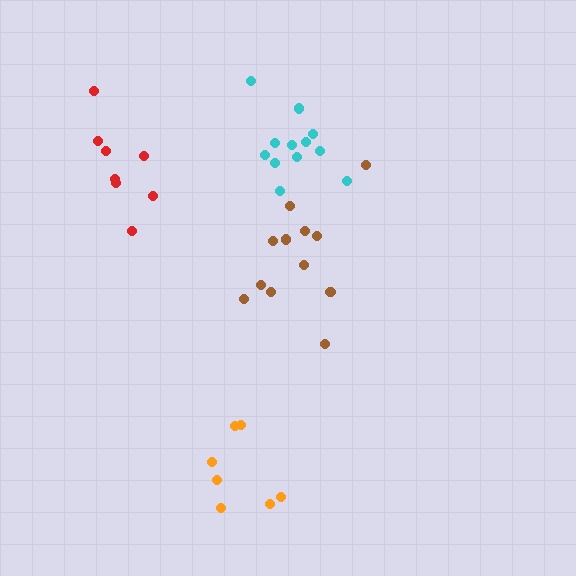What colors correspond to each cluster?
The clusters are colored: cyan, orange, red, brown.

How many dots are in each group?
Group 1: 12 dots, Group 2: 7 dots, Group 3: 8 dots, Group 4: 12 dots (39 total).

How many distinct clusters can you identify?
There are 4 distinct clusters.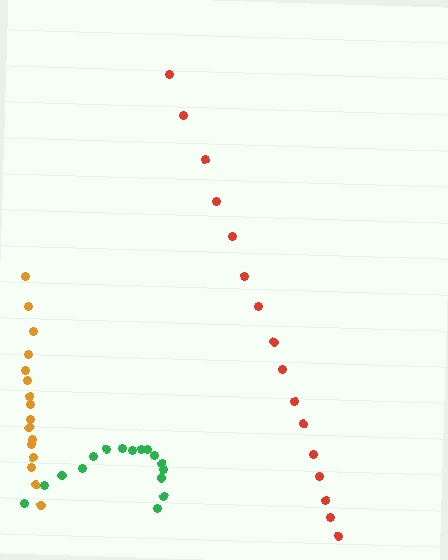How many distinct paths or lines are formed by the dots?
There are 3 distinct paths.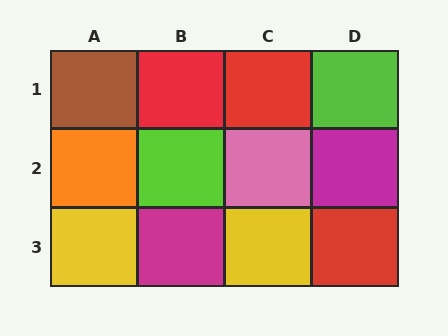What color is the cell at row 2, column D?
Magenta.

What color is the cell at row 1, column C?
Red.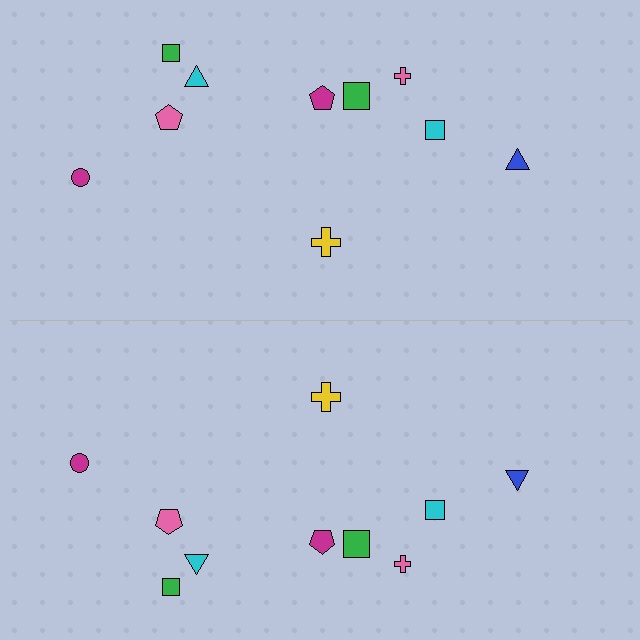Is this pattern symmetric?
Yes, this pattern has bilateral (reflection) symmetry.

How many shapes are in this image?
There are 20 shapes in this image.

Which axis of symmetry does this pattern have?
The pattern has a horizontal axis of symmetry running through the center of the image.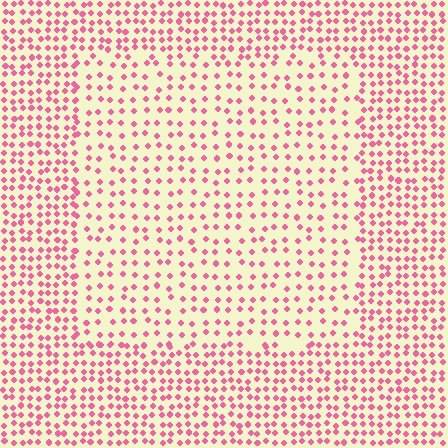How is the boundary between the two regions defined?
The boundary is defined by a change in element density (approximately 1.8x ratio). All elements are the same color, size, and shape.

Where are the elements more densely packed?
The elements are more densely packed outside the rectangle boundary.